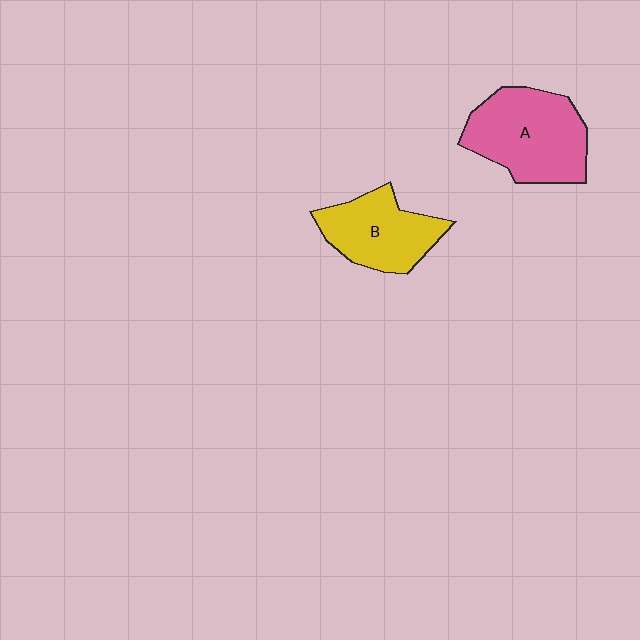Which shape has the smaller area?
Shape B (yellow).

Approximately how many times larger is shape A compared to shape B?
Approximately 1.3 times.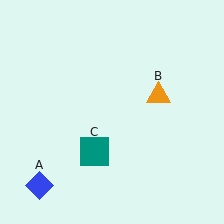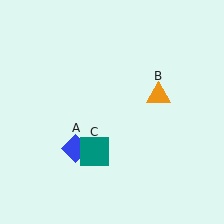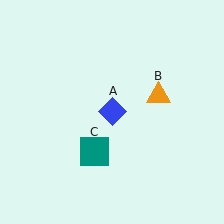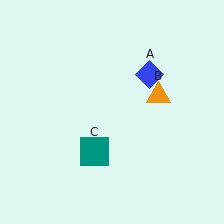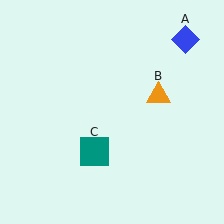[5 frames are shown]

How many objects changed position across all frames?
1 object changed position: blue diamond (object A).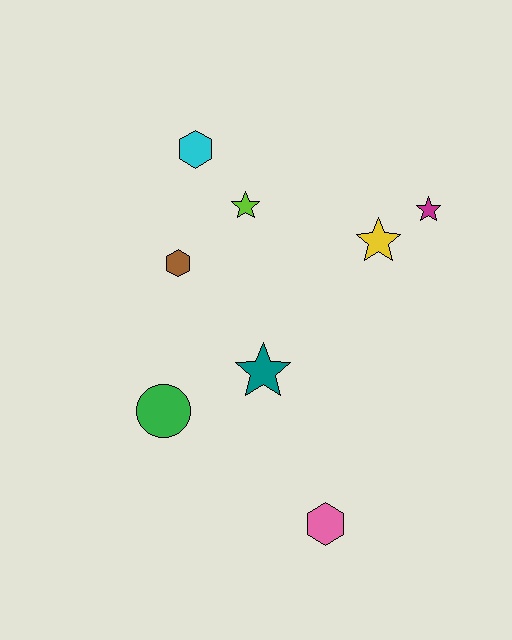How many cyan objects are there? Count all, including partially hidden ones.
There is 1 cyan object.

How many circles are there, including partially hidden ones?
There is 1 circle.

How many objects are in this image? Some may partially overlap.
There are 8 objects.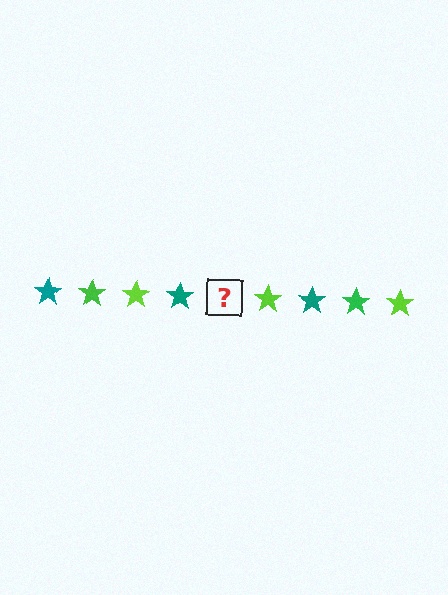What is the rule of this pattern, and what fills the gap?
The rule is that the pattern cycles through teal, green, lime stars. The gap should be filled with a green star.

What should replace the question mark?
The question mark should be replaced with a green star.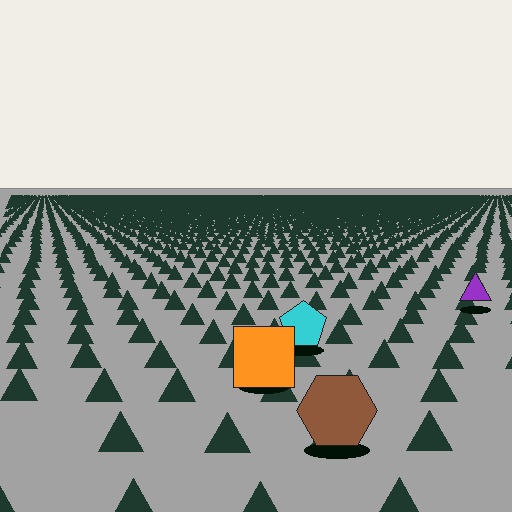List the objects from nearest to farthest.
From nearest to farthest: the brown hexagon, the orange square, the cyan pentagon, the purple triangle.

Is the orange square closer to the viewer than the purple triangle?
Yes. The orange square is closer — you can tell from the texture gradient: the ground texture is coarser near it.